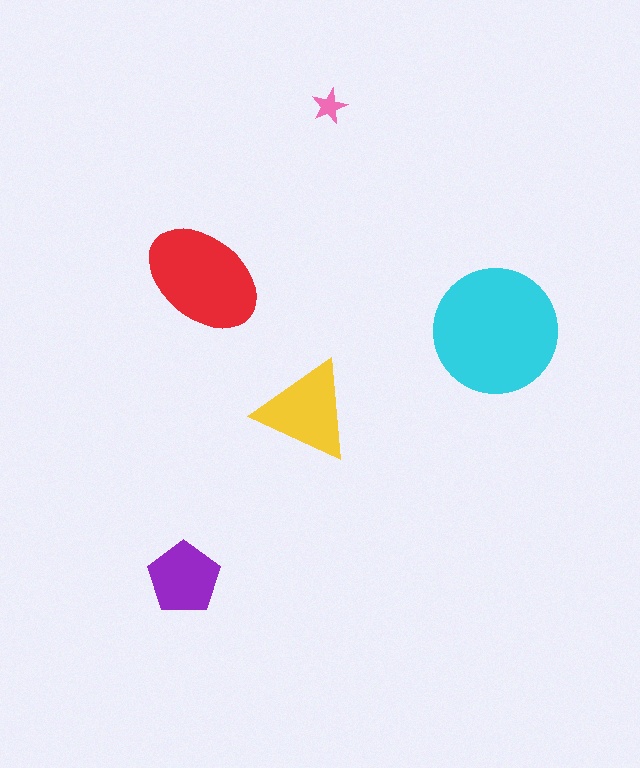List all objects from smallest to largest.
The pink star, the purple pentagon, the yellow triangle, the red ellipse, the cyan circle.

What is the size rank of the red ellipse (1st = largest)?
2nd.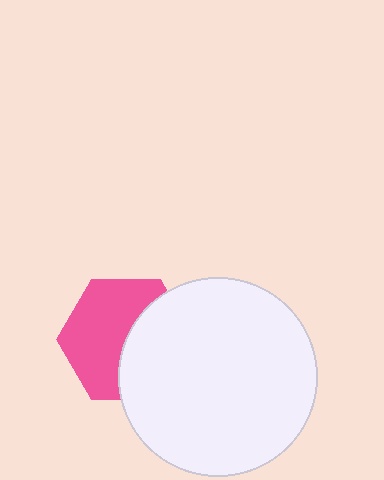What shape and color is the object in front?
The object in front is a white circle.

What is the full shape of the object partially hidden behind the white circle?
The partially hidden object is a pink hexagon.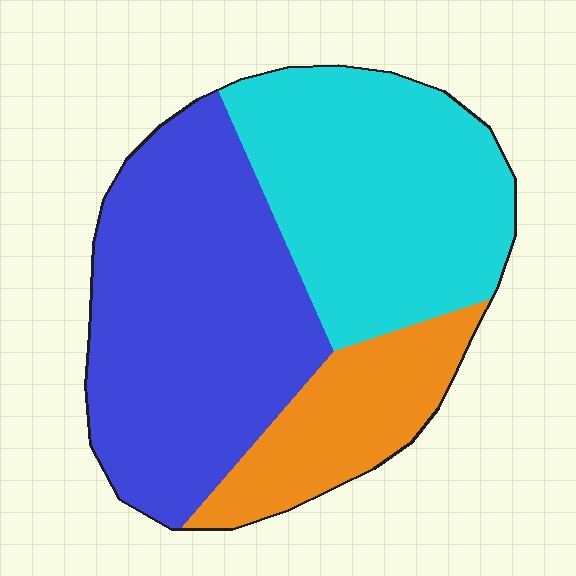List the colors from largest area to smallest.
From largest to smallest: blue, cyan, orange.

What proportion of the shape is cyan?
Cyan covers roughly 35% of the shape.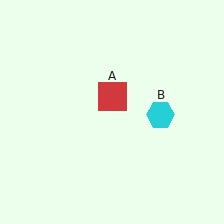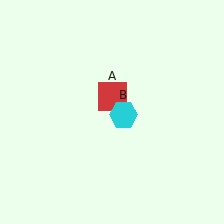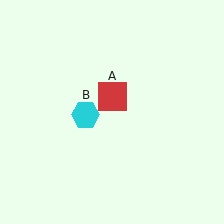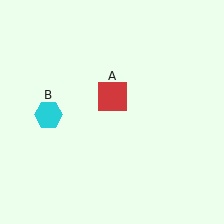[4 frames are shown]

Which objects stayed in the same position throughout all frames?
Red square (object A) remained stationary.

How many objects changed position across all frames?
1 object changed position: cyan hexagon (object B).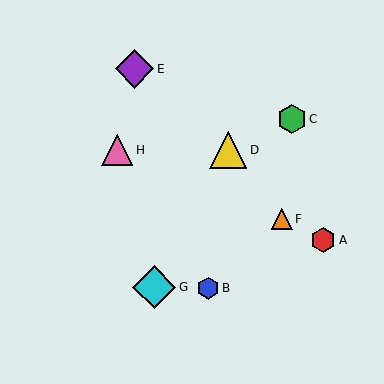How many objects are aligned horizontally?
2 objects (D, H) are aligned horizontally.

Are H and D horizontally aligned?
Yes, both are at y≈150.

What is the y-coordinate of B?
Object B is at y≈288.